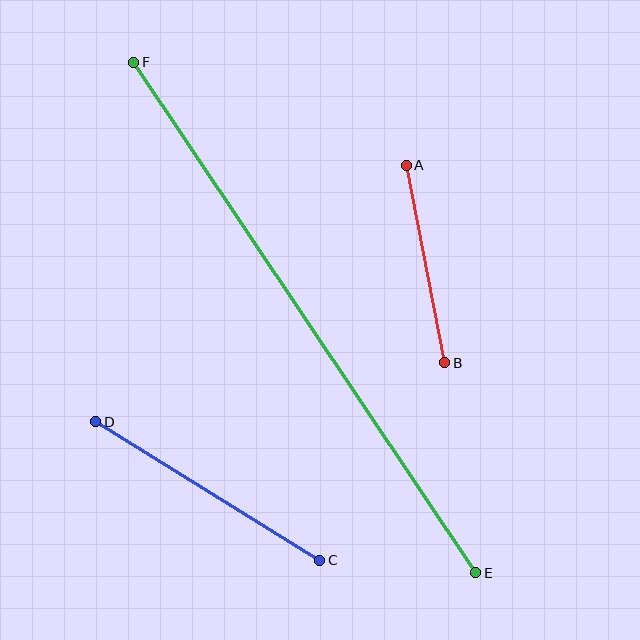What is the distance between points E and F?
The distance is approximately 615 pixels.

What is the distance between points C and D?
The distance is approximately 263 pixels.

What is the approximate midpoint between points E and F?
The midpoint is at approximately (305, 317) pixels.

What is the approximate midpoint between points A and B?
The midpoint is at approximately (426, 264) pixels.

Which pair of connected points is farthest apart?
Points E and F are farthest apart.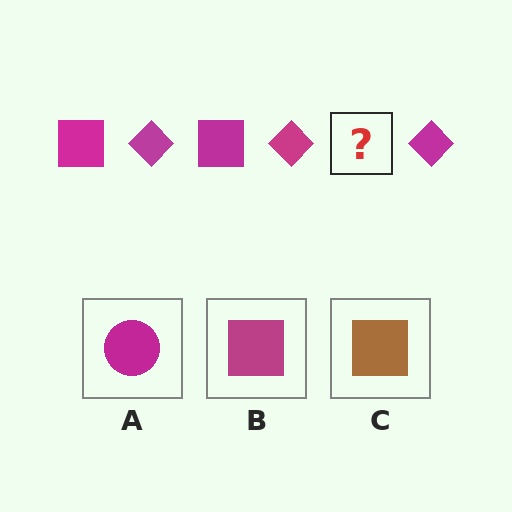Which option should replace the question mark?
Option B.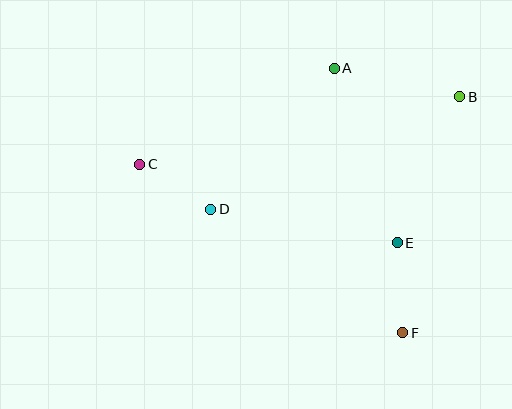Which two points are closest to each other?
Points C and D are closest to each other.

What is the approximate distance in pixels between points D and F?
The distance between D and F is approximately 228 pixels.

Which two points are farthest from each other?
Points B and C are farthest from each other.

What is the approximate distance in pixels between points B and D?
The distance between B and D is approximately 273 pixels.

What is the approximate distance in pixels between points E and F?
The distance between E and F is approximately 90 pixels.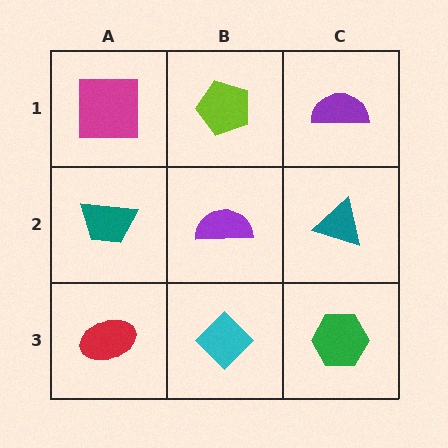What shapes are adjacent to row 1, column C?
A teal triangle (row 2, column C), a lime pentagon (row 1, column B).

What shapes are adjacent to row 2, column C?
A purple semicircle (row 1, column C), a green hexagon (row 3, column C), a purple semicircle (row 2, column B).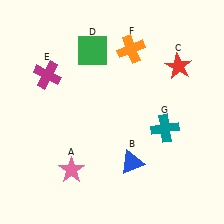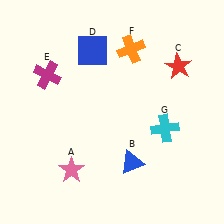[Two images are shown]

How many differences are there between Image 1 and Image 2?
There are 2 differences between the two images.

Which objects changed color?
D changed from green to blue. G changed from teal to cyan.